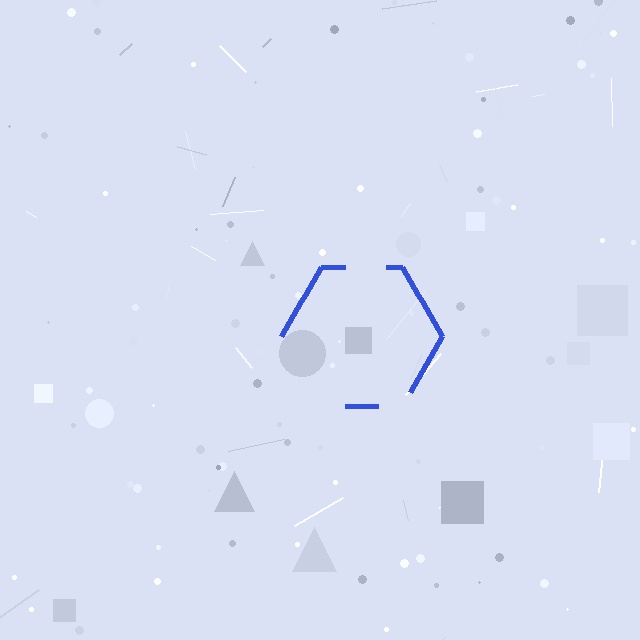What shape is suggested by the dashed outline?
The dashed outline suggests a hexagon.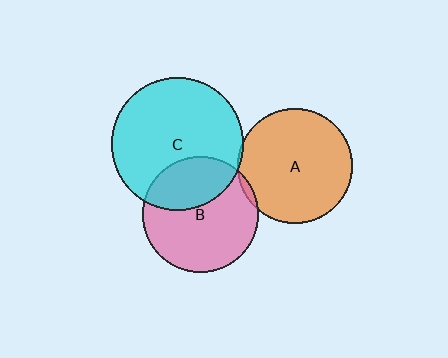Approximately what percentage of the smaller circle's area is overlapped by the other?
Approximately 5%.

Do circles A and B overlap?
Yes.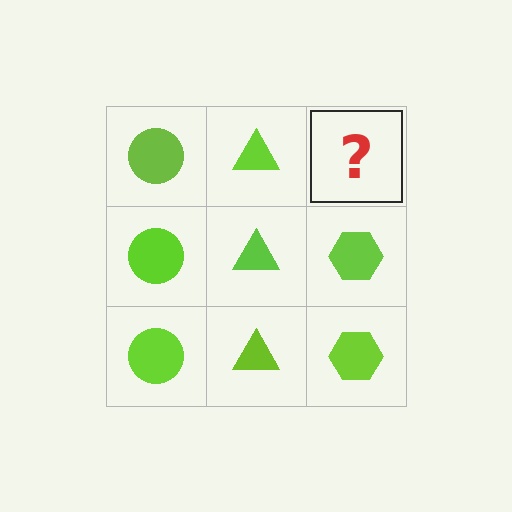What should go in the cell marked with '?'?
The missing cell should contain a lime hexagon.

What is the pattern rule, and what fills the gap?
The rule is that each column has a consistent shape. The gap should be filled with a lime hexagon.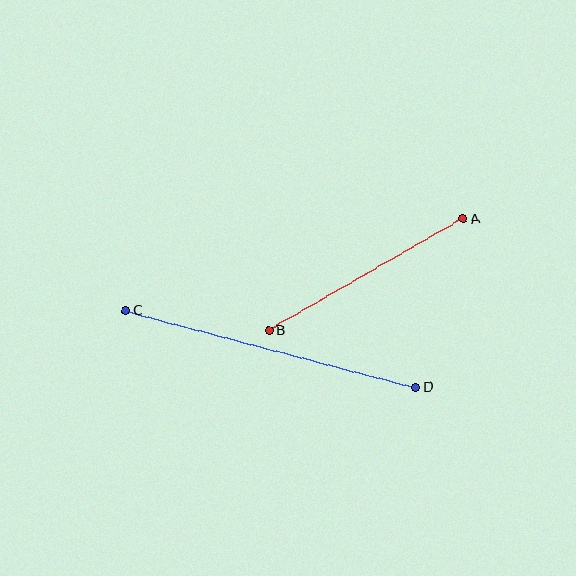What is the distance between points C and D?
The distance is approximately 300 pixels.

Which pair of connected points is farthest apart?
Points C and D are farthest apart.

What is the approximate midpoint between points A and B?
The midpoint is at approximately (366, 275) pixels.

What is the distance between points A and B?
The distance is approximately 225 pixels.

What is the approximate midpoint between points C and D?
The midpoint is at approximately (271, 349) pixels.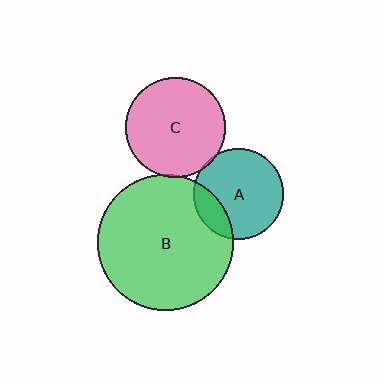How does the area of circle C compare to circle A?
Approximately 1.2 times.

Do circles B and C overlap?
Yes.